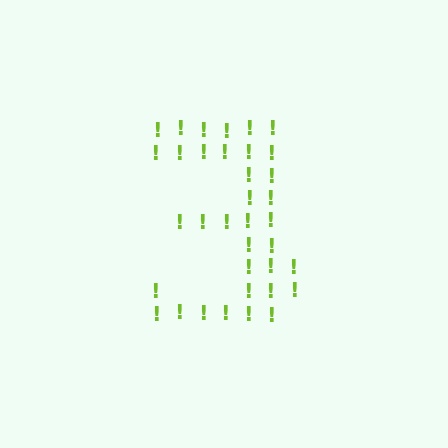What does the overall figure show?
The overall figure shows the digit 3.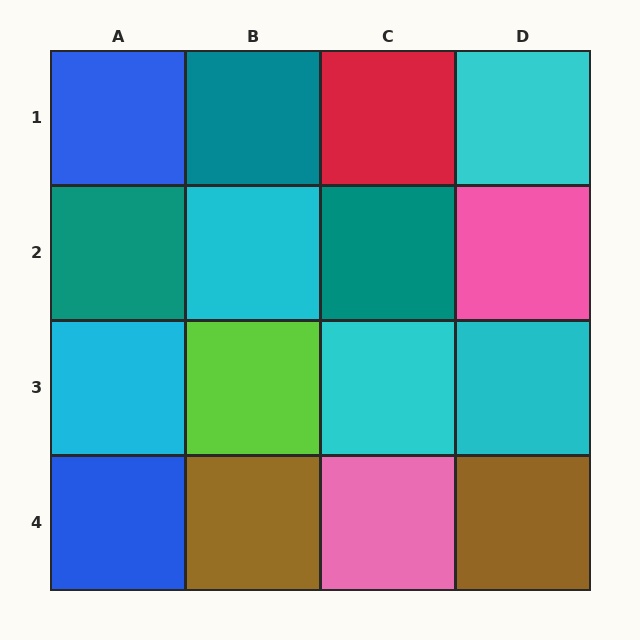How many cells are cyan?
5 cells are cyan.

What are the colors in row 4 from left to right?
Blue, brown, pink, brown.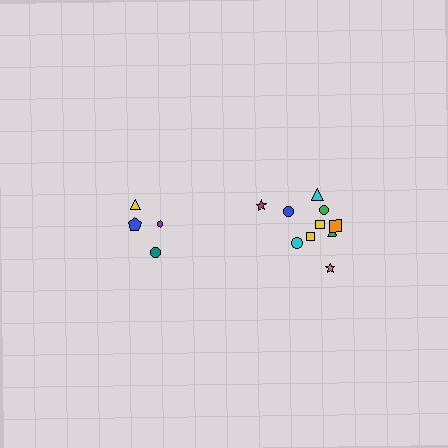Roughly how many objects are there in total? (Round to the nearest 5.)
Roughly 15 objects in total.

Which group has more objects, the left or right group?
The right group.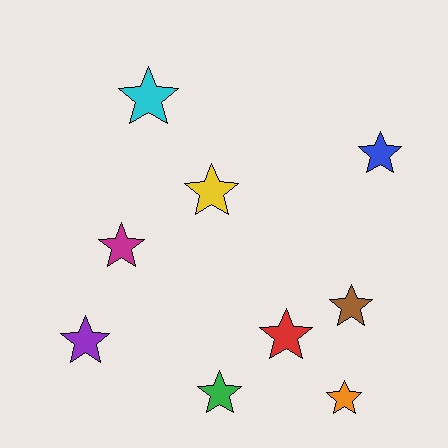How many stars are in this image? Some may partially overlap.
There are 9 stars.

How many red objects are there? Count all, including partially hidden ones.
There is 1 red object.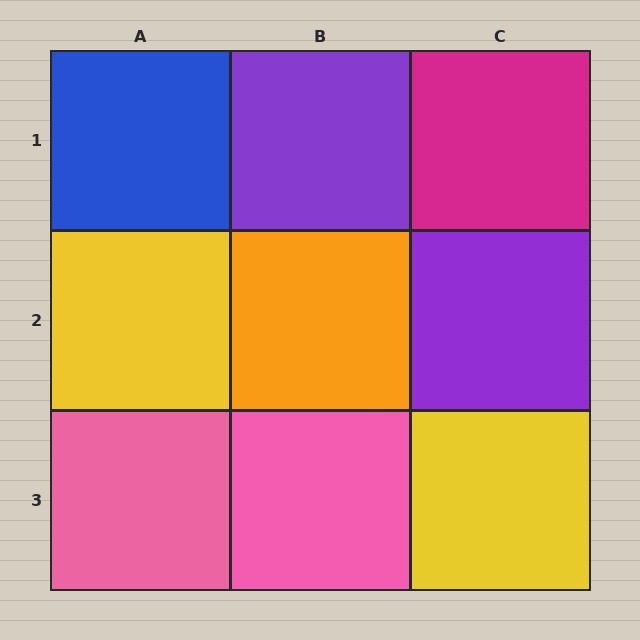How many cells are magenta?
1 cell is magenta.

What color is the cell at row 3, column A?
Pink.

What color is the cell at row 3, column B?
Pink.